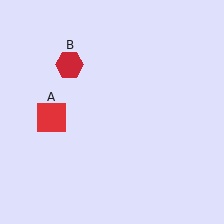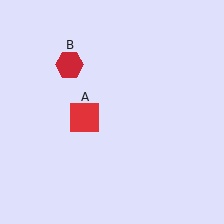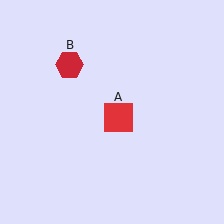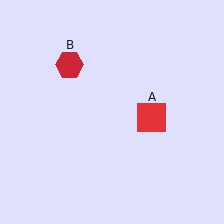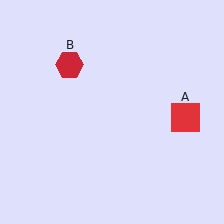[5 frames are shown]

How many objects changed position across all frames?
1 object changed position: red square (object A).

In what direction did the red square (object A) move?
The red square (object A) moved right.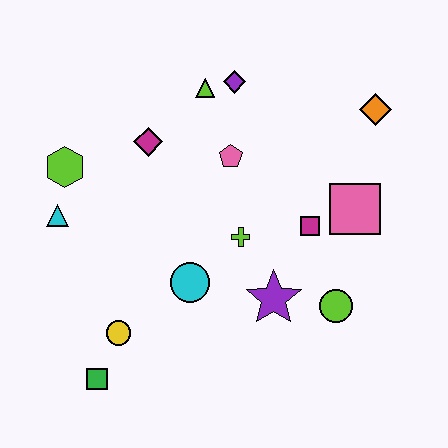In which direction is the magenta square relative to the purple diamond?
The magenta square is below the purple diamond.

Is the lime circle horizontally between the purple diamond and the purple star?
No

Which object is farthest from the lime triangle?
The green square is farthest from the lime triangle.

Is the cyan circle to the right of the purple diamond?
No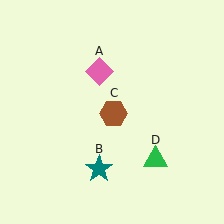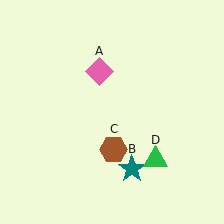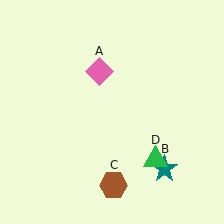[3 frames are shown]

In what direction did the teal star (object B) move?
The teal star (object B) moved right.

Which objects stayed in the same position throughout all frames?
Pink diamond (object A) and green triangle (object D) remained stationary.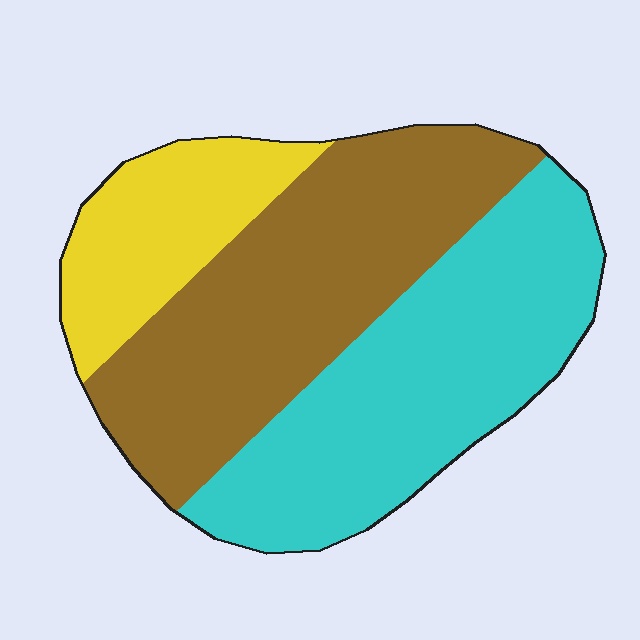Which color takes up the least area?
Yellow, at roughly 20%.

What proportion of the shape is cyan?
Cyan covers about 40% of the shape.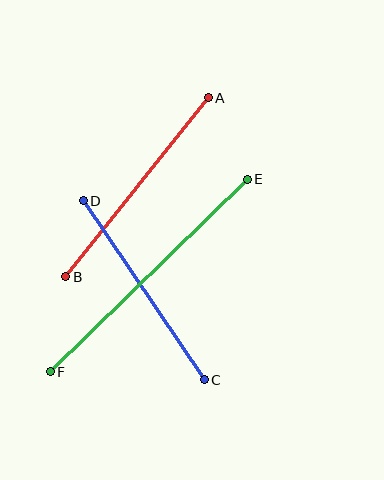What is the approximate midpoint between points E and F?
The midpoint is at approximately (149, 276) pixels.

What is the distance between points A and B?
The distance is approximately 229 pixels.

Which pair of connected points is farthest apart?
Points E and F are farthest apart.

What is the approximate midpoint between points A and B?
The midpoint is at approximately (137, 187) pixels.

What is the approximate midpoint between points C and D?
The midpoint is at approximately (144, 290) pixels.